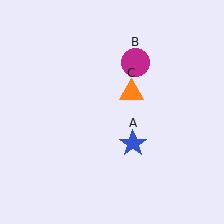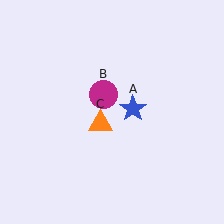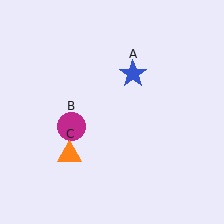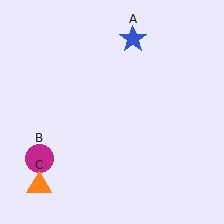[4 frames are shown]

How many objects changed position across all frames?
3 objects changed position: blue star (object A), magenta circle (object B), orange triangle (object C).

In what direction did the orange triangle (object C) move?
The orange triangle (object C) moved down and to the left.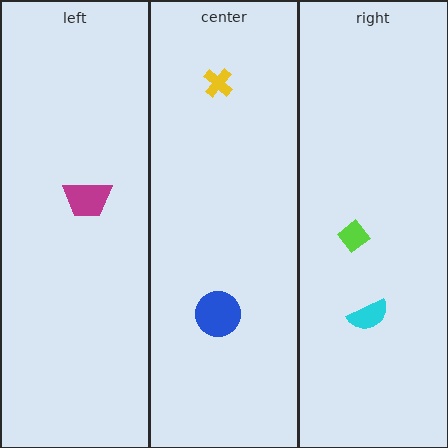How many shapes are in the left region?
1.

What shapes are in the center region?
The blue circle, the yellow cross.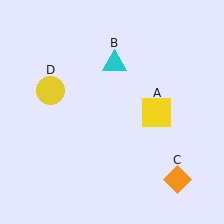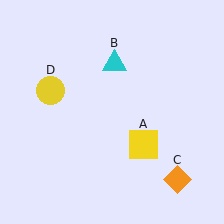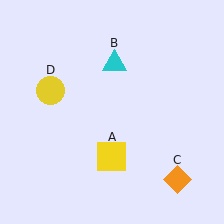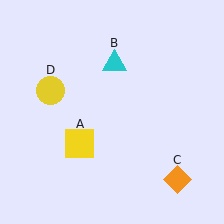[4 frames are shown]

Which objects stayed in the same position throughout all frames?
Cyan triangle (object B) and orange diamond (object C) and yellow circle (object D) remained stationary.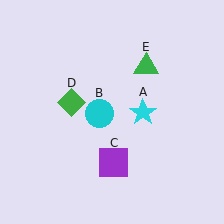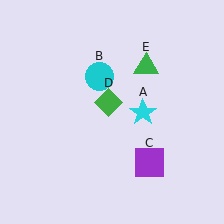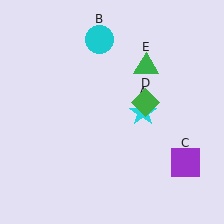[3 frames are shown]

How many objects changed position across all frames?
3 objects changed position: cyan circle (object B), purple square (object C), green diamond (object D).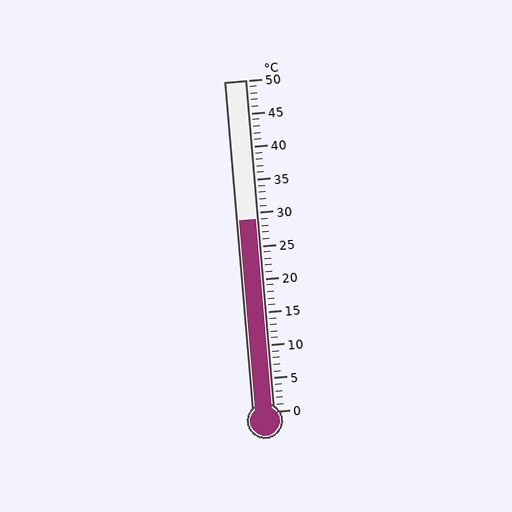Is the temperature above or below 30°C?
The temperature is below 30°C.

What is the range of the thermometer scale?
The thermometer scale ranges from 0°C to 50°C.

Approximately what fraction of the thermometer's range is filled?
The thermometer is filled to approximately 60% of its range.